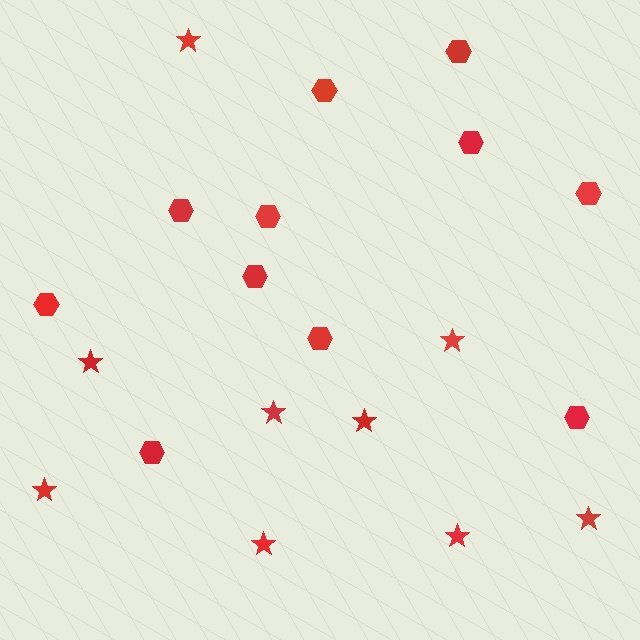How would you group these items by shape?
There are 2 groups: one group of stars (9) and one group of hexagons (11).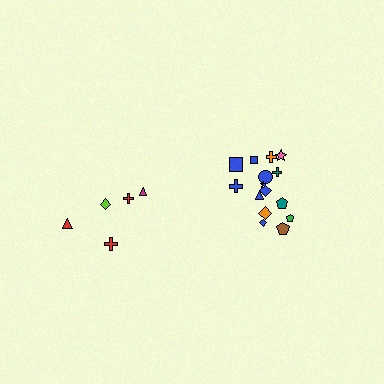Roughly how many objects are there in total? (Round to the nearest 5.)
Roughly 20 objects in total.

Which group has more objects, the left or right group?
The right group.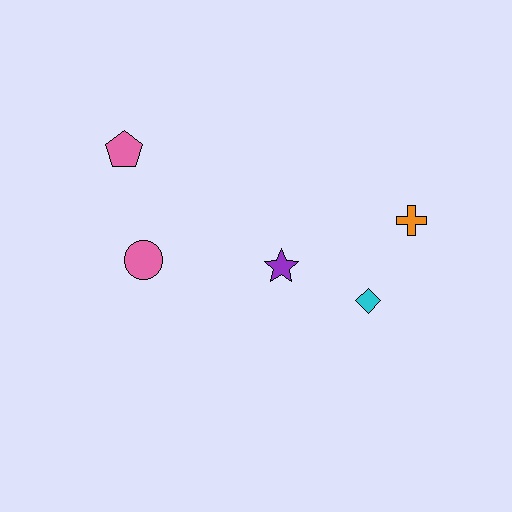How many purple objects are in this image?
There is 1 purple object.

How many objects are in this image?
There are 5 objects.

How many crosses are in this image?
There is 1 cross.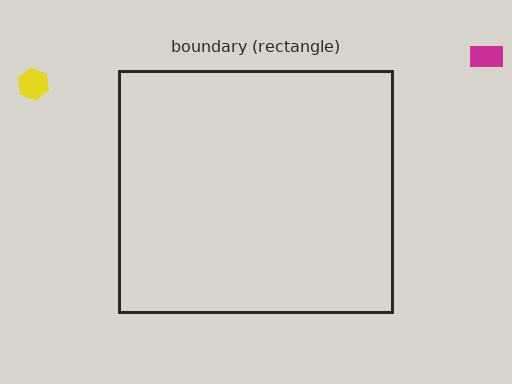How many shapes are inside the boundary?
0 inside, 2 outside.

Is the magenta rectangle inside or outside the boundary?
Outside.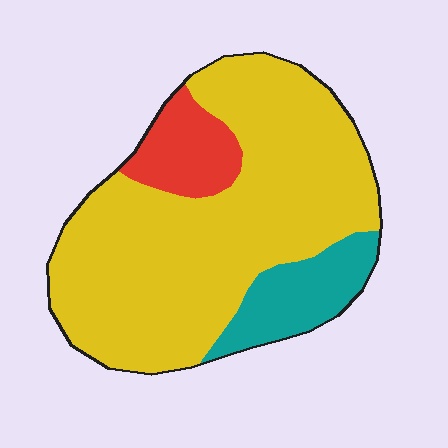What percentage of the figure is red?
Red covers roughly 10% of the figure.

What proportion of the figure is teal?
Teal takes up about one eighth (1/8) of the figure.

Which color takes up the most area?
Yellow, at roughly 75%.